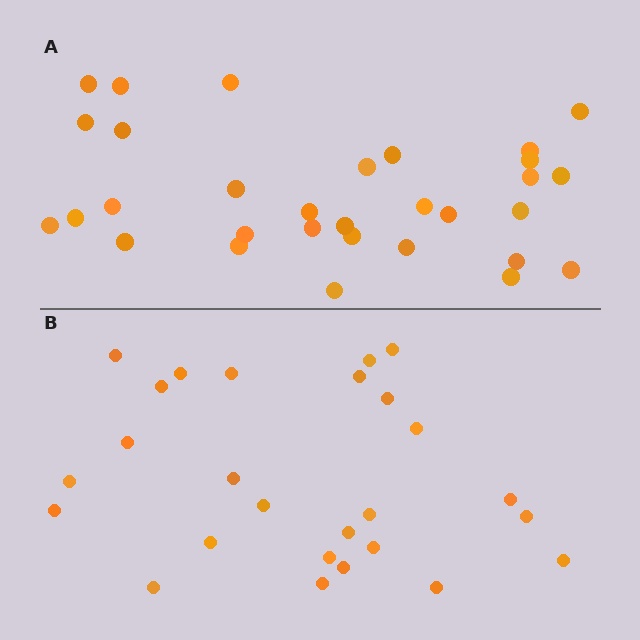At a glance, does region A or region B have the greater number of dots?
Region A (the top region) has more dots.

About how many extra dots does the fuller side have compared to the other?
Region A has about 5 more dots than region B.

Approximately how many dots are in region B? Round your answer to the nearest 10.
About 30 dots. (The exact count is 26, which rounds to 30.)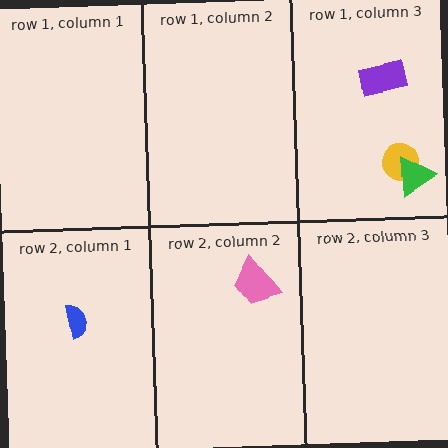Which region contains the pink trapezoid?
The row 2, column 2 region.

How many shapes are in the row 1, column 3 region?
3.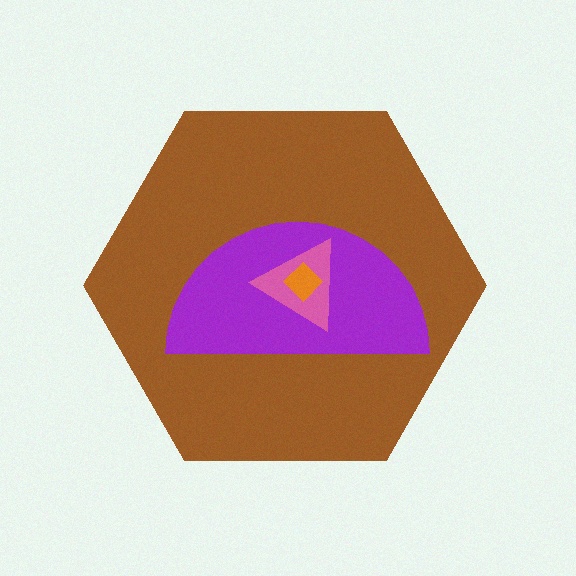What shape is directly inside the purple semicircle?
The pink triangle.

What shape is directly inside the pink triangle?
The orange diamond.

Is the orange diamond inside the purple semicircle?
Yes.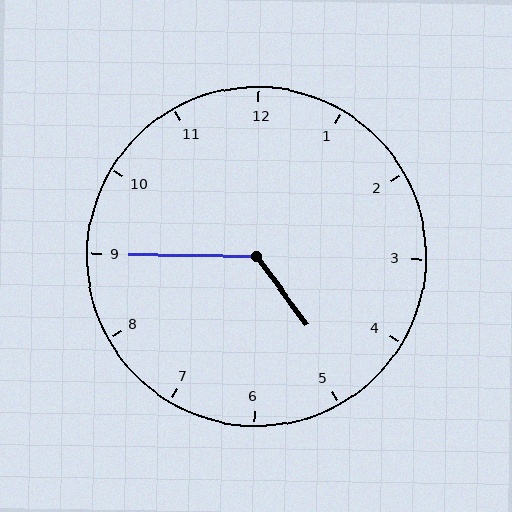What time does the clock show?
4:45.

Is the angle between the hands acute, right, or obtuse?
It is obtuse.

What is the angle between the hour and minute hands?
Approximately 128 degrees.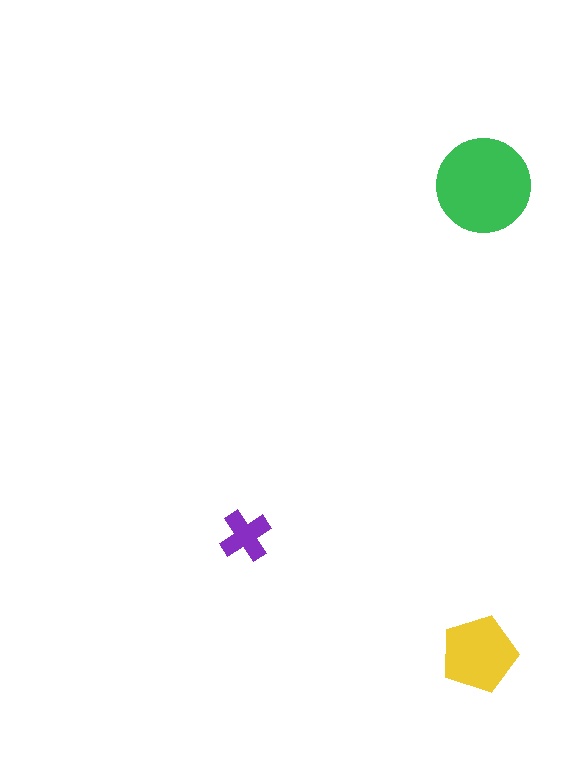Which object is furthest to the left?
The purple cross is leftmost.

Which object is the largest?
The green circle.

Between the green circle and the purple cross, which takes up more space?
The green circle.